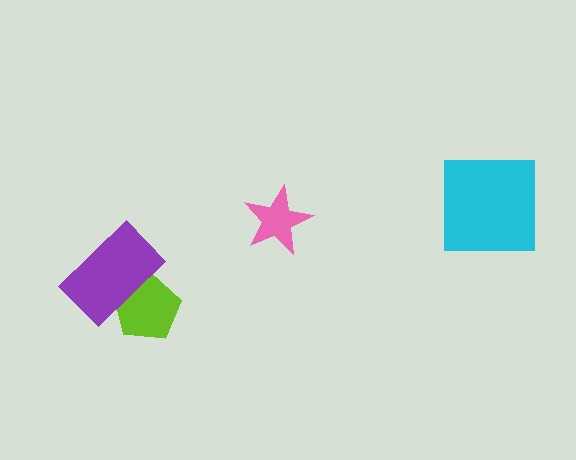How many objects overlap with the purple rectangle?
1 object overlaps with the purple rectangle.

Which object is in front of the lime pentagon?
The purple rectangle is in front of the lime pentagon.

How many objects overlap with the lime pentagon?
1 object overlaps with the lime pentagon.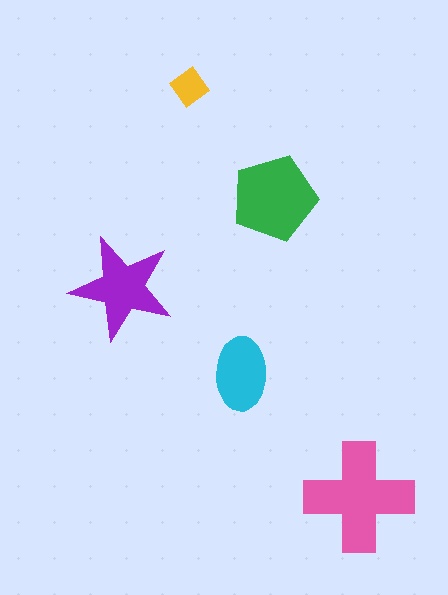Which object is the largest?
The pink cross.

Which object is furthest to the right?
The pink cross is rightmost.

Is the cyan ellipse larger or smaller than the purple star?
Smaller.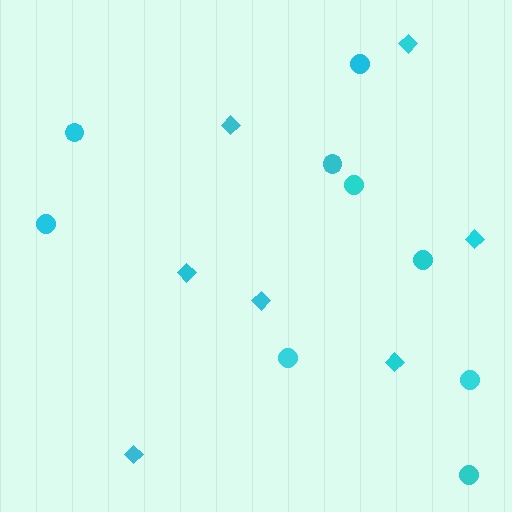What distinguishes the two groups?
There are 2 groups: one group of diamonds (7) and one group of circles (9).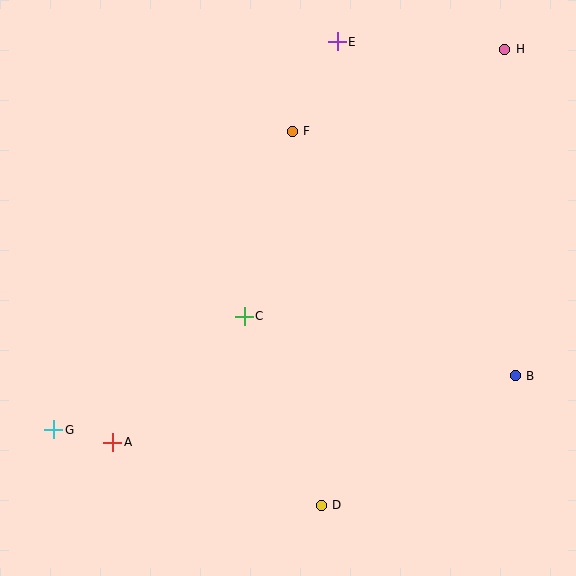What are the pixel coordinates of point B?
Point B is at (515, 376).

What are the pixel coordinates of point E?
Point E is at (337, 42).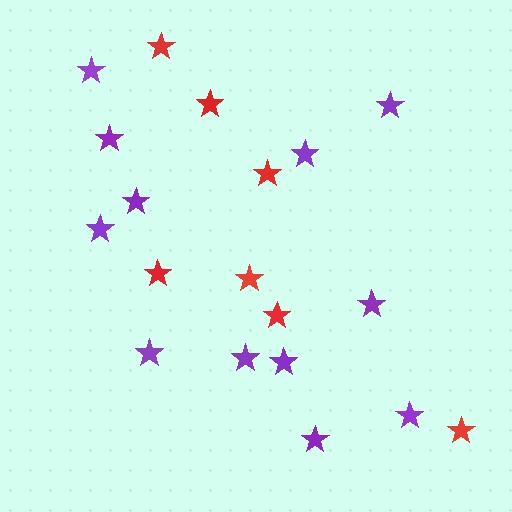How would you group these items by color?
There are 2 groups: one group of purple stars (12) and one group of red stars (7).